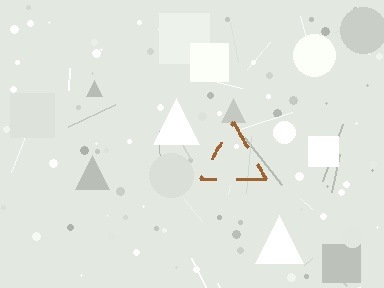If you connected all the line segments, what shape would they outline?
They would outline a triangle.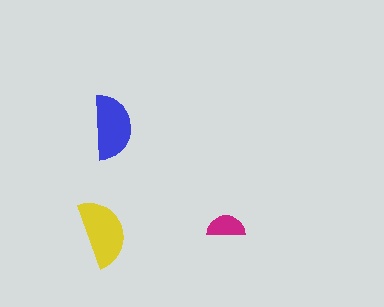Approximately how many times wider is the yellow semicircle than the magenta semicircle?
About 2 times wider.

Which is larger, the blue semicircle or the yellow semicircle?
The yellow one.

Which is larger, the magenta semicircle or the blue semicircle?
The blue one.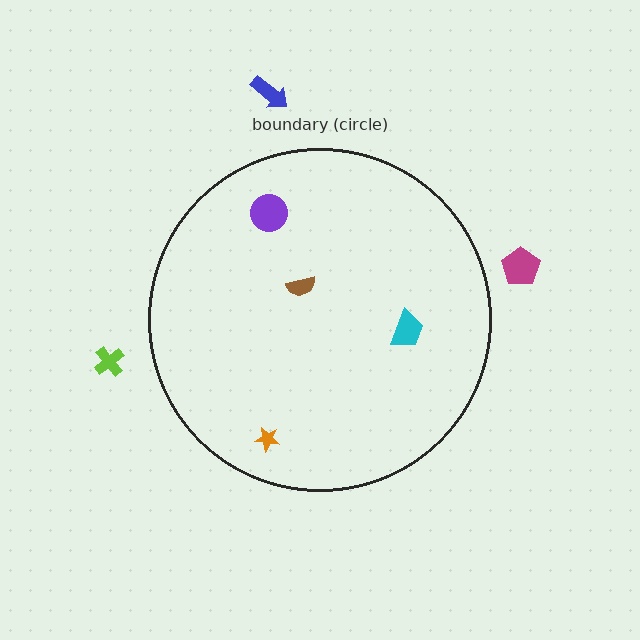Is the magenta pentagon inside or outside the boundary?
Outside.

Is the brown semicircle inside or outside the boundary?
Inside.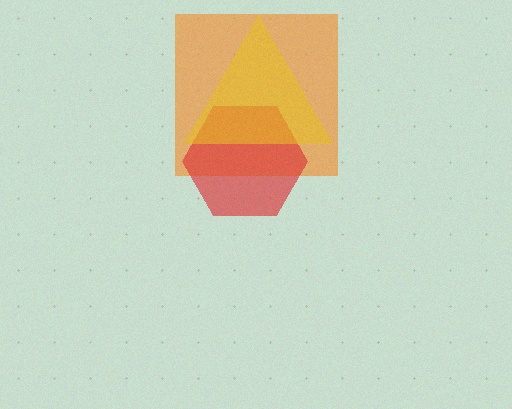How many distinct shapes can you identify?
There are 3 distinct shapes: an orange square, a red hexagon, a yellow triangle.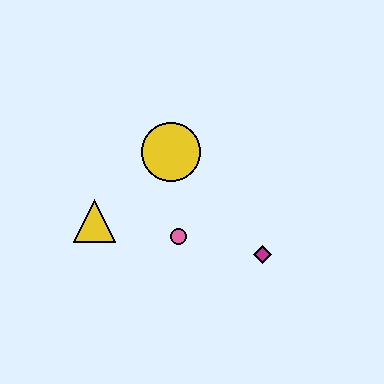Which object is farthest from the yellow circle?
The magenta diamond is farthest from the yellow circle.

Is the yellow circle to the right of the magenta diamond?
No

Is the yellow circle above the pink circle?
Yes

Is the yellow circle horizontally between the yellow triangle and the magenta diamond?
Yes